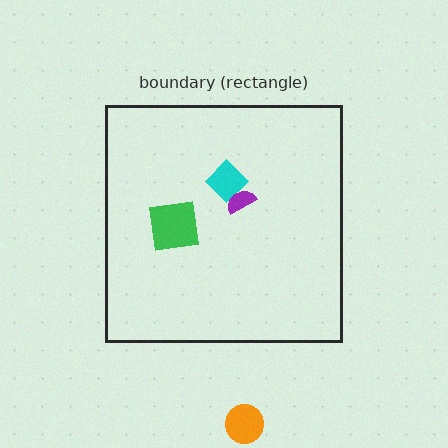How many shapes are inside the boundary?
3 inside, 1 outside.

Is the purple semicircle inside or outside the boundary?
Inside.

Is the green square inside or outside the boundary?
Inside.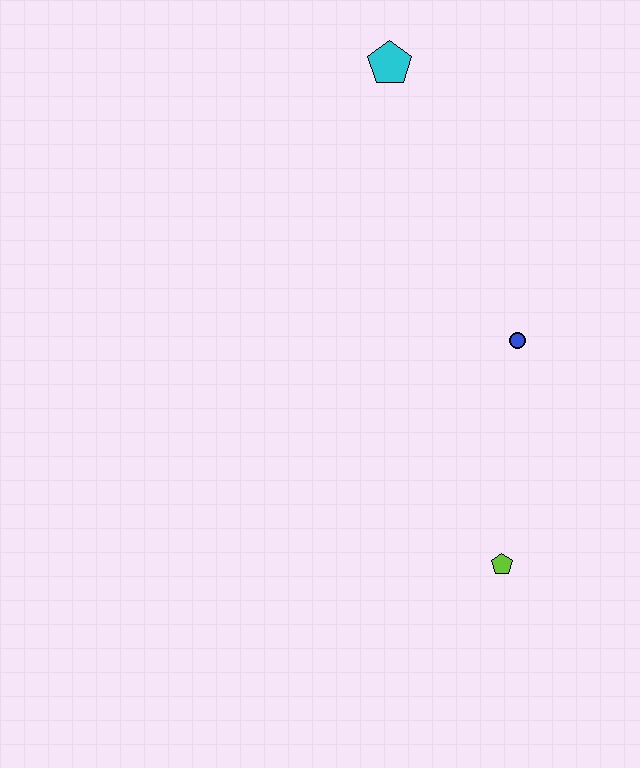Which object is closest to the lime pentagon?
The blue circle is closest to the lime pentagon.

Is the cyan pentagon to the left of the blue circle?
Yes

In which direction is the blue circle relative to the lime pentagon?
The blue circle is above the lime pentagon.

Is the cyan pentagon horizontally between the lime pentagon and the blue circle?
No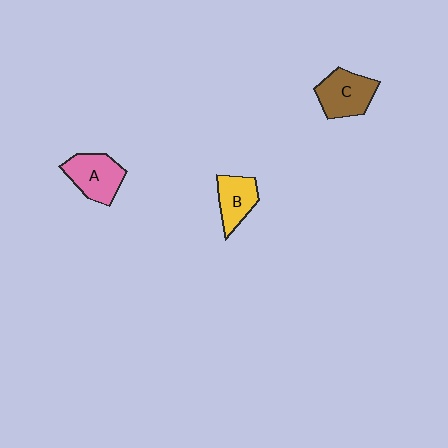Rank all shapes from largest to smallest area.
From largest to smallest: C (brown), A (pink), B (yellow).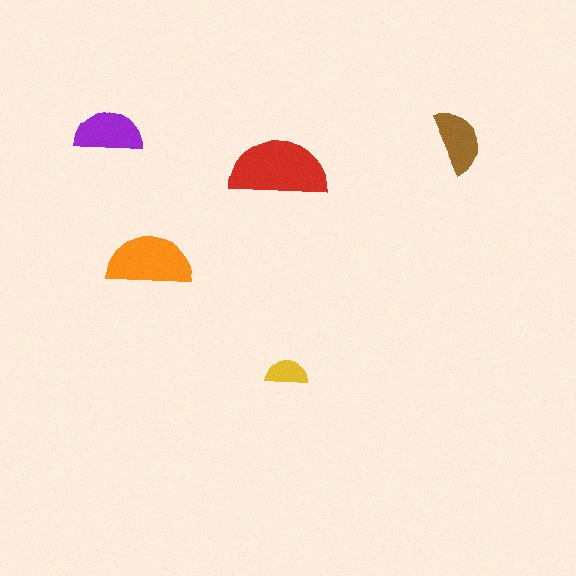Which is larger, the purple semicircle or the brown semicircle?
The purple one.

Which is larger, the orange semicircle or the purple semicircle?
The orange one.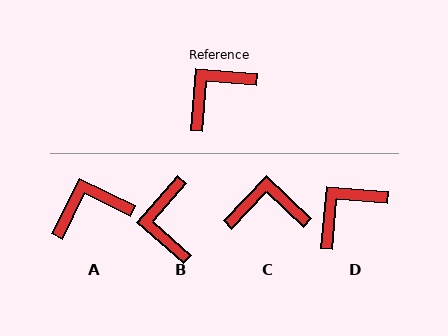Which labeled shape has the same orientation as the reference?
D.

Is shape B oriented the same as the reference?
No, it is off by about 53 degrees.